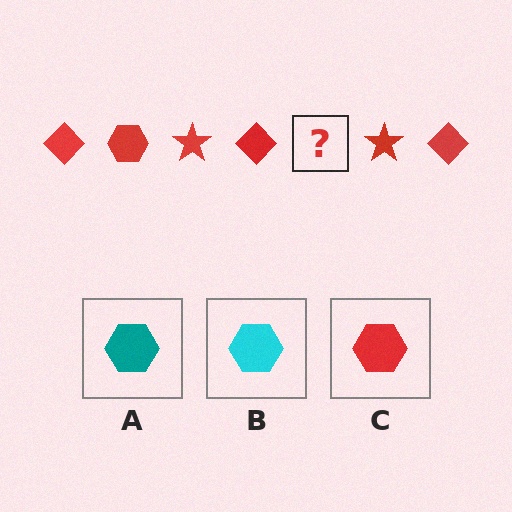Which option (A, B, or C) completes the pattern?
C.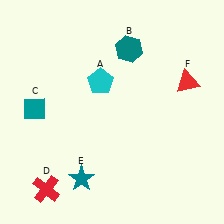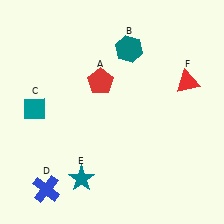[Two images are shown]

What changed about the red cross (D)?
In Image 1, D is red. In Image 2, it changed to blue.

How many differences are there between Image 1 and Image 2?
There are 2 differences between the two images.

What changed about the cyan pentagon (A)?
In Image 1, A is cyan. In Image 2, it changed to red.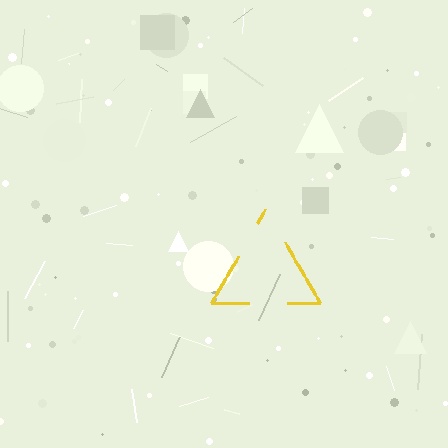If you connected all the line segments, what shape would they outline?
They would outline a triangle.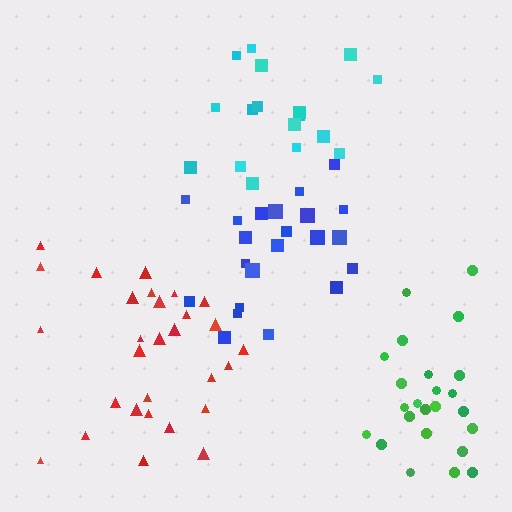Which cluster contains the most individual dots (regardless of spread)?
Red (29).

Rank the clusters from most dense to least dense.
cyan, blue, red, green.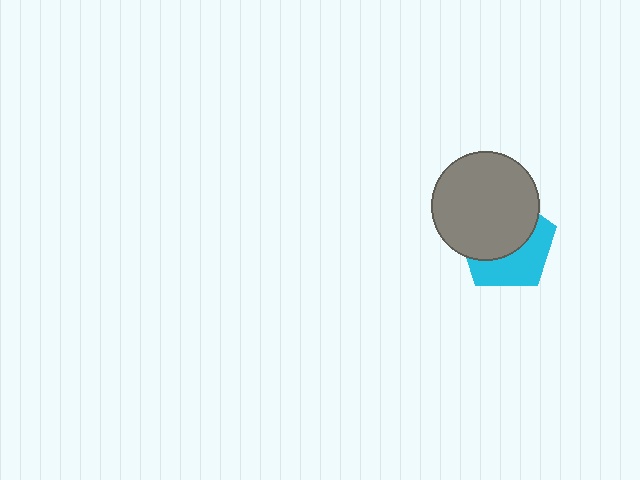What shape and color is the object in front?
The object in front is a gray circle.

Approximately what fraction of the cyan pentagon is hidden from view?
Roughly 57% of the cyan pentagon is hidden behind the gray circle.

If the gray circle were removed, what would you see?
You would see the complete cyan pentagon.